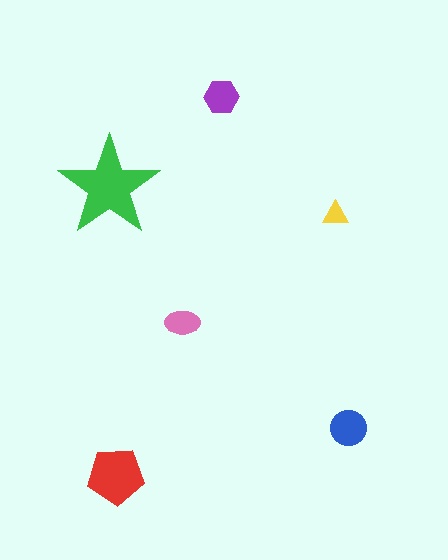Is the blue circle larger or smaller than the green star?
Smaller.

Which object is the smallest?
The yellow triangle.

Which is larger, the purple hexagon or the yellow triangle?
The purple hexagon.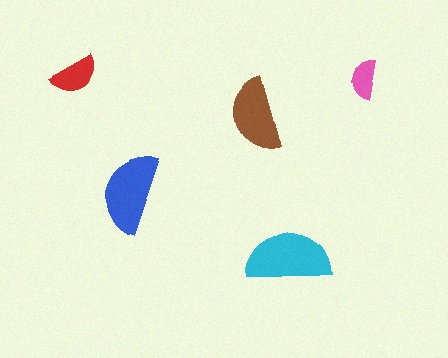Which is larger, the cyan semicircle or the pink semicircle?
The cyan one.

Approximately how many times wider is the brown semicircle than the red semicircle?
About 1.5 times wider.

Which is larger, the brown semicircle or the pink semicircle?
The brown one.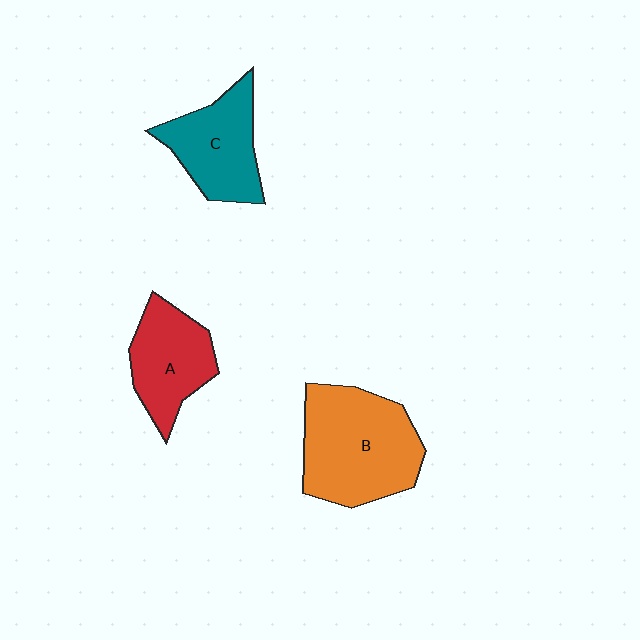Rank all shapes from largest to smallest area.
From largest to smallest: B (orange), C (teal), A (red).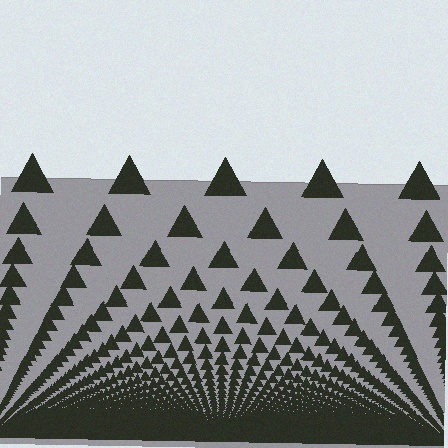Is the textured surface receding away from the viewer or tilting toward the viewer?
The surface appears to tilt toward the viewer. Texture elements get larger and sparser toward the top.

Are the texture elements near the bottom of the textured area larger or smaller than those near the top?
Smaller. The gradient is inverted — elements near the bottom are smaller and denser.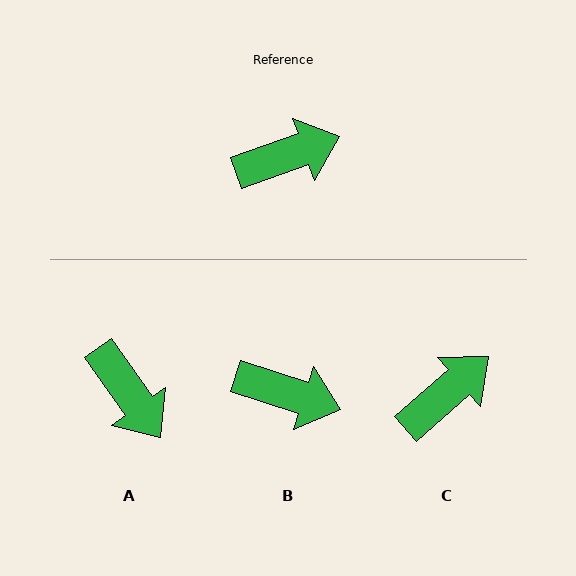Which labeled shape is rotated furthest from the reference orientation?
A, about 74 degrees away.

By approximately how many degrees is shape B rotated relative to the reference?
Approximately 37 degrees clockwise.